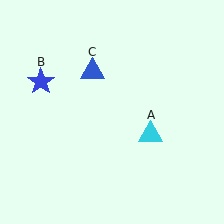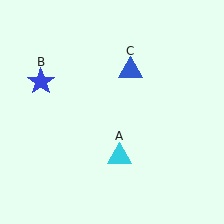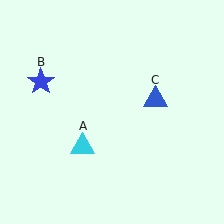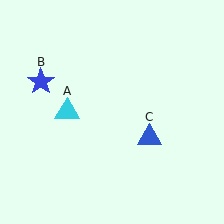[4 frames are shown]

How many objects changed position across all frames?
2 objects changed position: cyan triangle (object A), blue triangle (object C).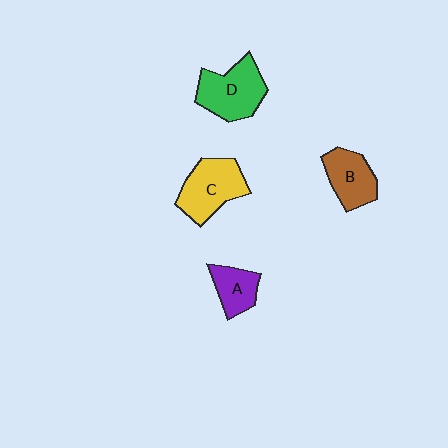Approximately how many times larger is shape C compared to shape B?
Approximately 1.3 times.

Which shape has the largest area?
Shape D (green).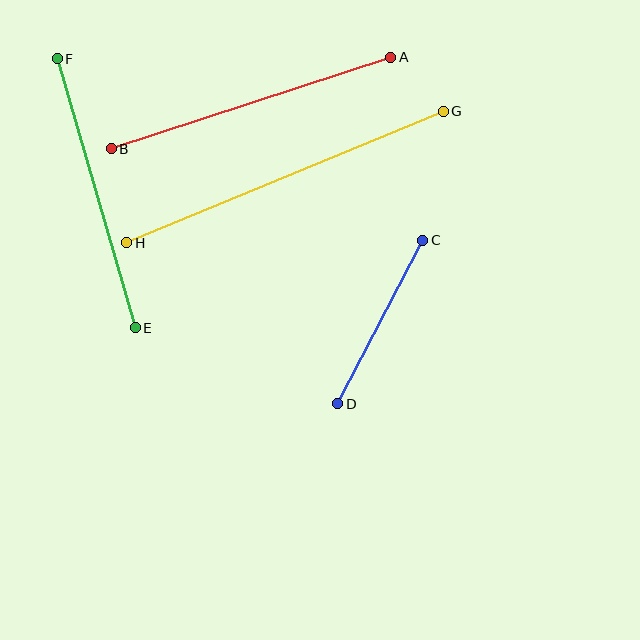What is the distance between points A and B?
The distance is approximately 294 pixels.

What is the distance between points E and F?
The distance is approximately 280 pixels.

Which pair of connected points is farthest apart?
Points G and H are farthest apart.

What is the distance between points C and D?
The distance is approximately 184 pixels.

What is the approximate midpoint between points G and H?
The midpoint is at approximately (285, 177) pixels.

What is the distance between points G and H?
The distance is approximately 343 pixels.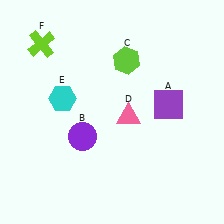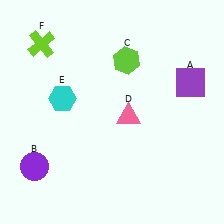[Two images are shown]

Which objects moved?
The objects that moved are: the purple square (A), the purple circle (B).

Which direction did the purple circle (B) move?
The purple circle (B) moved left.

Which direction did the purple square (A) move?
The purple square (A) moved right.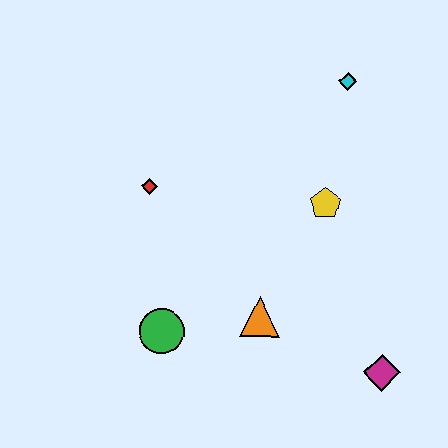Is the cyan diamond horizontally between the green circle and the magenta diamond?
Yes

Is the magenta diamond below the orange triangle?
Yes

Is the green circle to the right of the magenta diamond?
No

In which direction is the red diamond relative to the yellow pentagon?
The red diamond is to the left of the yellow pentagon.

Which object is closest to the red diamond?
The green circle is closest to the red diamond.